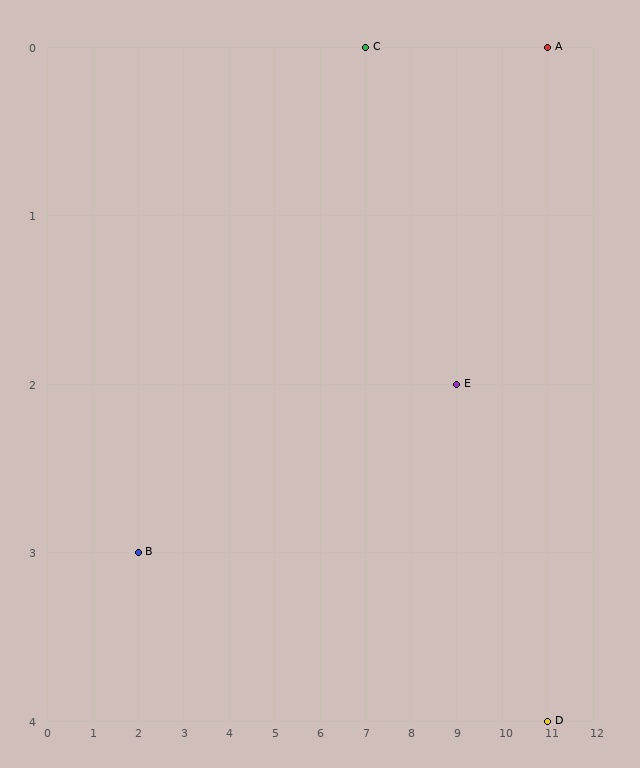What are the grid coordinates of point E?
Point E is at grid coordinates (9, 2).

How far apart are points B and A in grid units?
Points B and A are 9 columns and 3 rows apart (about 9.5 grid units diagonally).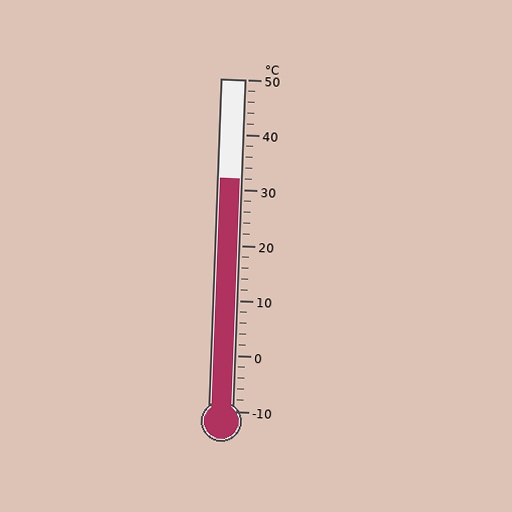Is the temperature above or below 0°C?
The temperature is above 0°C.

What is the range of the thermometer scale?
The thermometer scale ranges from -10°C to 50°C.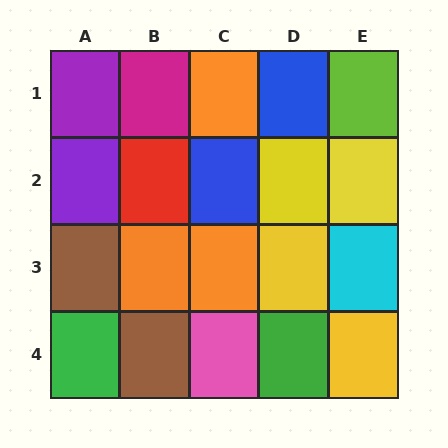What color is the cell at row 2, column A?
Purple.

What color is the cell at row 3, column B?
Orange.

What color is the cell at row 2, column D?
Yellow.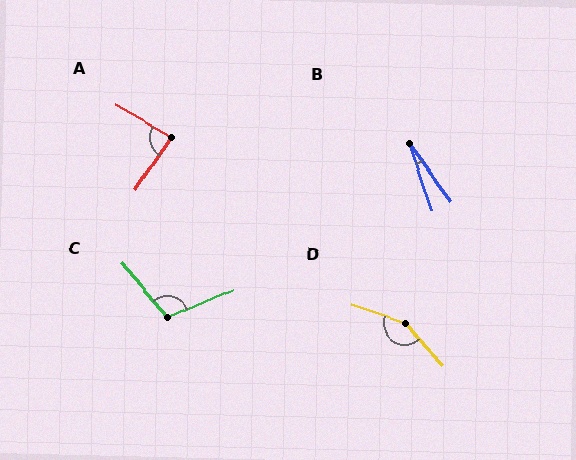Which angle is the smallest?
B, at approximately 17 degrees.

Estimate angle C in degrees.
Approximately 108 degrees.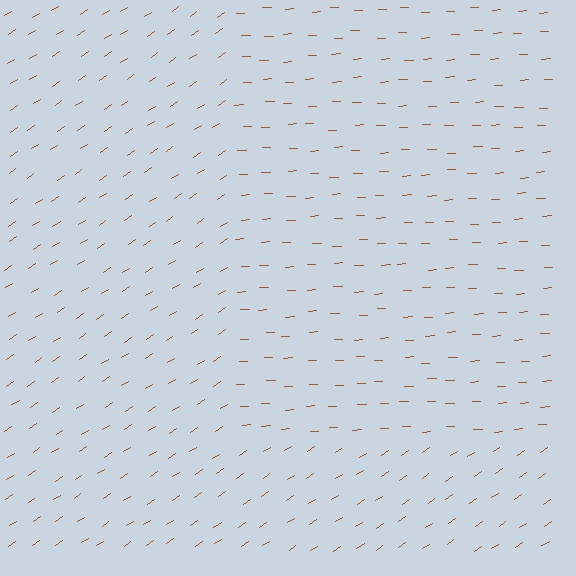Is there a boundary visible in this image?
Yes, there is a texture boundary formed by a change in line orientation.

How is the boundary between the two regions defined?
The boundary is defined purely by a change in line orientation (approximately 31 degrees difference). All lines are the same color and thickness.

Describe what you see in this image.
The image is filled with small brown line segments. A rectangle region in the image has lines oriented differently from the surrounding lines, creating a visible texture boundary.